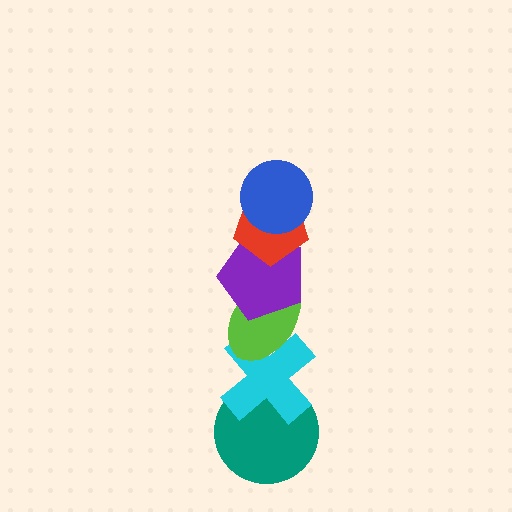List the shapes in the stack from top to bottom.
From top to bottom: the blue circle, the red pentagon, the purple pentagon, the lime ellipse, the cyan cross, the teal circle.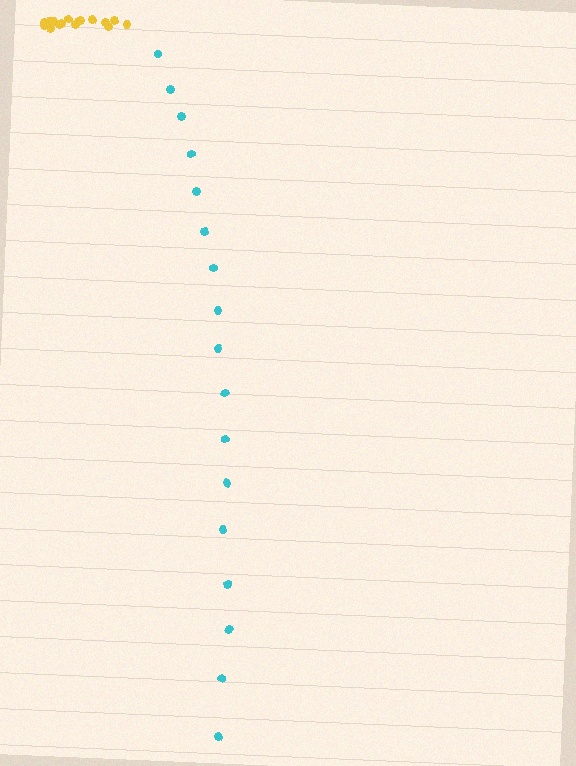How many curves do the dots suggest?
There are 2 distinct paths.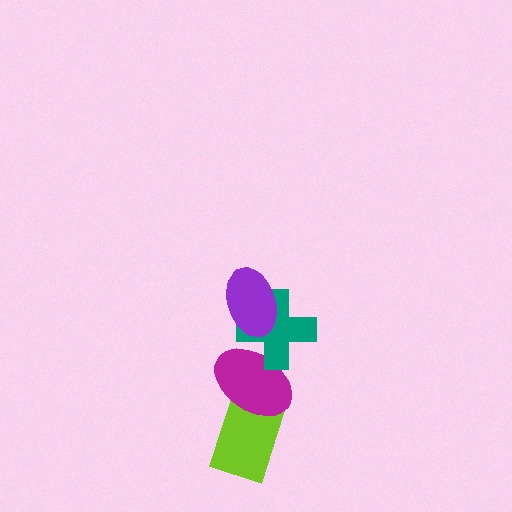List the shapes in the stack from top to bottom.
From top to bottom: the purple ellipse, the teal cross, the magenta ellipse, the lime rectangle.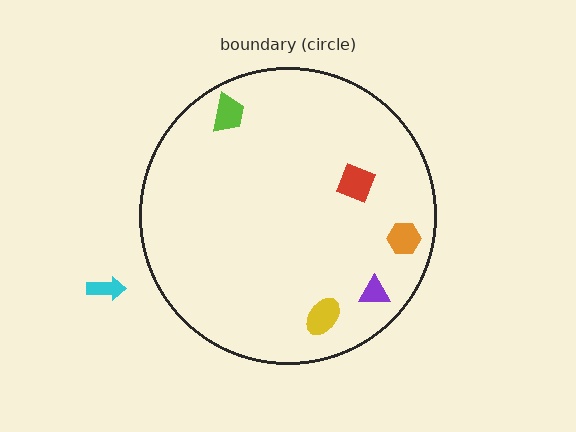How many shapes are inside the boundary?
5 inside, 1 outside.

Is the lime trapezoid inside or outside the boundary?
Inside.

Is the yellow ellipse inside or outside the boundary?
Inside.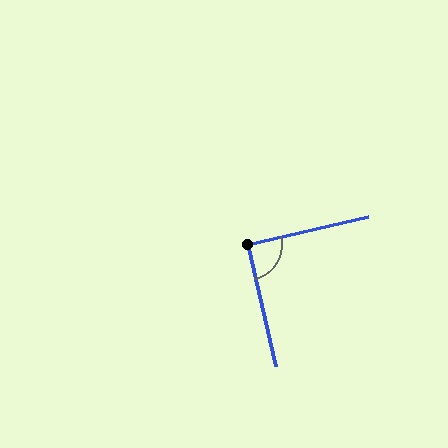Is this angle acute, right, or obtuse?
It is approximately a right angle.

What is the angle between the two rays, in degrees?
Approximately 90 degrees.